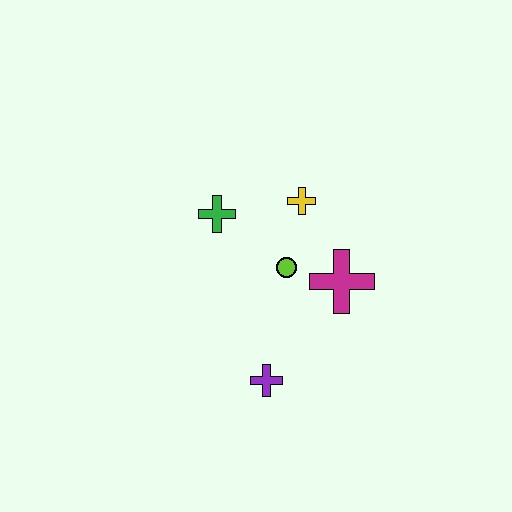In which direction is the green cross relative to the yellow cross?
The green cross is to the left of the yellow cross.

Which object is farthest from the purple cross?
The yellow cross is farthest from the purple cross.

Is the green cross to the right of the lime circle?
No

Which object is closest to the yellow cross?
The lime circle is closest to the yellow cross.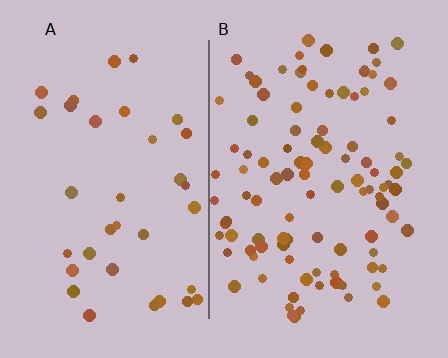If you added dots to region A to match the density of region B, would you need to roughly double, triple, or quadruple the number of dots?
Approximately triple.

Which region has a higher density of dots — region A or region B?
B (the right).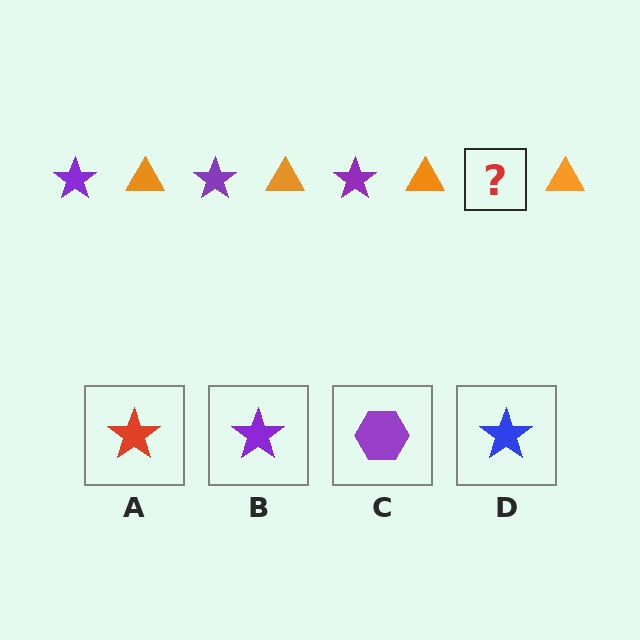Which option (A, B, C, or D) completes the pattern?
B.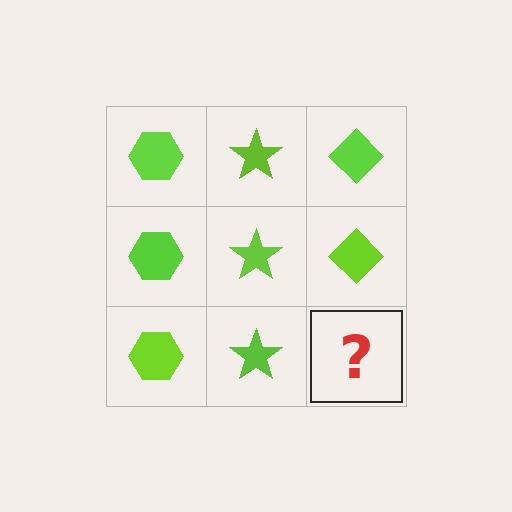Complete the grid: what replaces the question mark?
The question mark should be replaced with a lime diamond.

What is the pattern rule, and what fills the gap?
The rule is that each column has a consistent shape. The gap should be filled with a lime diamond.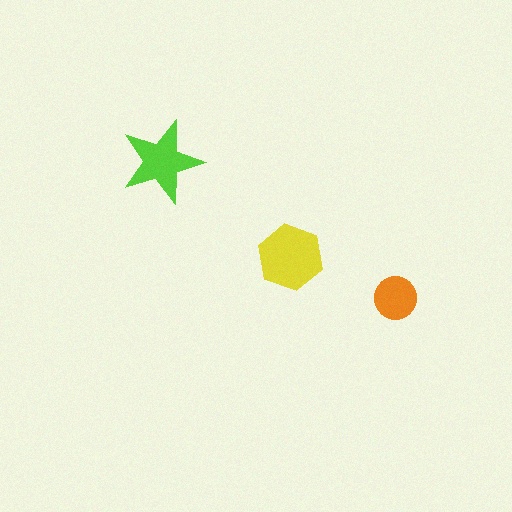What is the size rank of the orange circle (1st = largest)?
3rd.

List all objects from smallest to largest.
The orange circle, the lime star, the yellow hexagon.